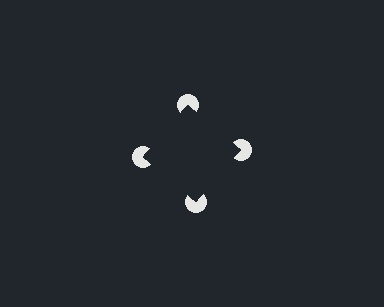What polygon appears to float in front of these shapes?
An illusory square — its edges are inferred from the aligned wedge cuts in the pac-man discs, not physically drawn.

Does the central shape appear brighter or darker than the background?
It typically appears slightly darker than the background, even though no actual brightness change is drawn.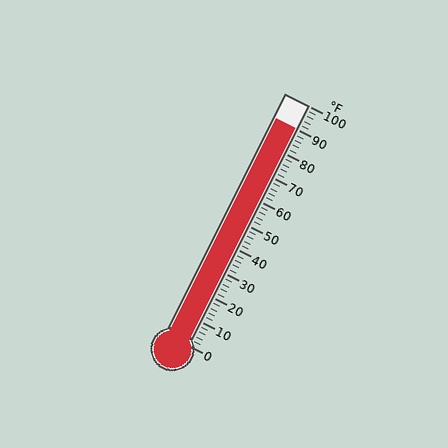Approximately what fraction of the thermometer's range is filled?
The thermometer is filled to approximately 90% of its range.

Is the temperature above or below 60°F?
The temperature is above 60°F.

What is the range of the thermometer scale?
The thermometer scale ranges from 0°F to 100°F.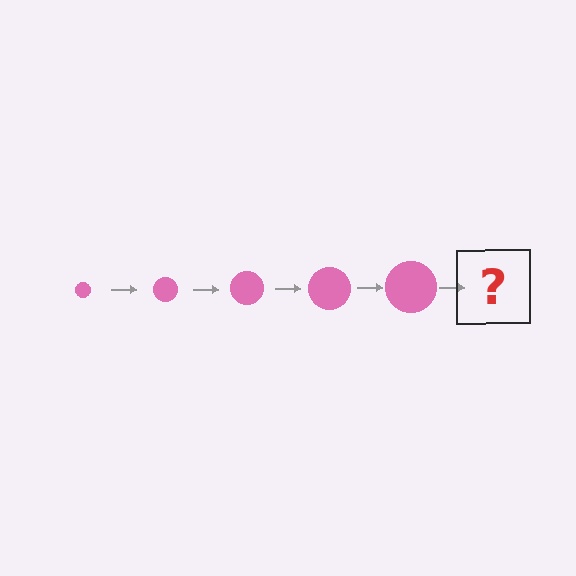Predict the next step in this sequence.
The next step is a pink circle, larger than the previous one.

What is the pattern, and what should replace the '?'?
The pattern is that the circle gets progressively larger each step. The '?' should be a pink circle, larger than the previous one.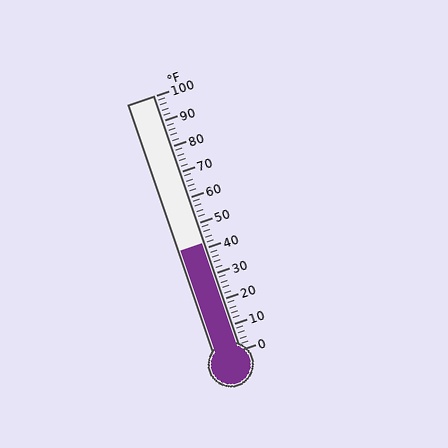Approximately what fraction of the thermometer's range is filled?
The thermometer is filled to approximately 40% of its range.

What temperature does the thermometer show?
The thermometer shows approximately 42°F.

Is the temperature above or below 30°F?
The temperature is above 30°F.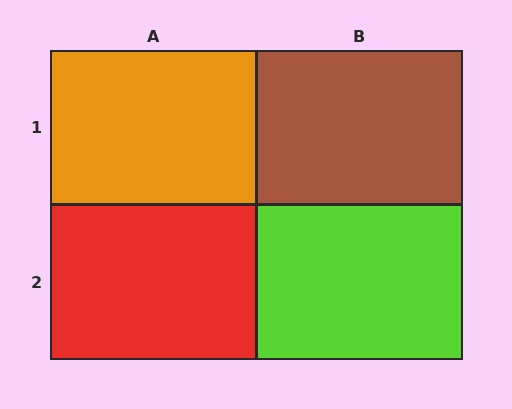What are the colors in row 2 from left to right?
Red, lime.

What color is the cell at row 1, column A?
Orange.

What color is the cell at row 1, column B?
Brown.